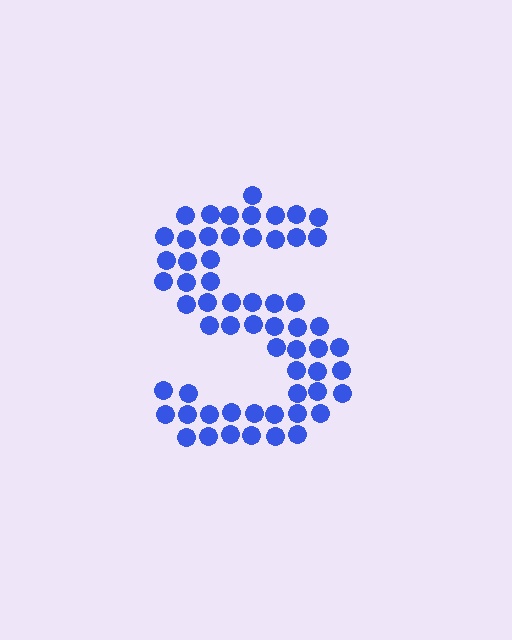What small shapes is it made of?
It is made of small circles.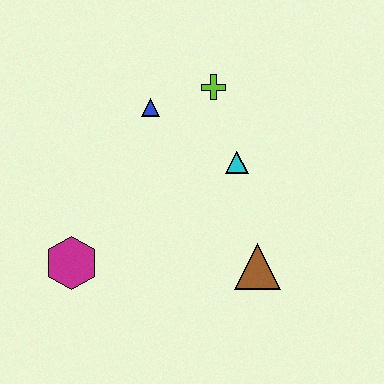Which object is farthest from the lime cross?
The magenta hexagon is farthest from the lime cross.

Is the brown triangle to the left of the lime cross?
No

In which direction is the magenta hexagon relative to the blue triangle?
The magenta hexagon is below the blue triangle.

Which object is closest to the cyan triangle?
The lime cross is closest to the cyan triangle.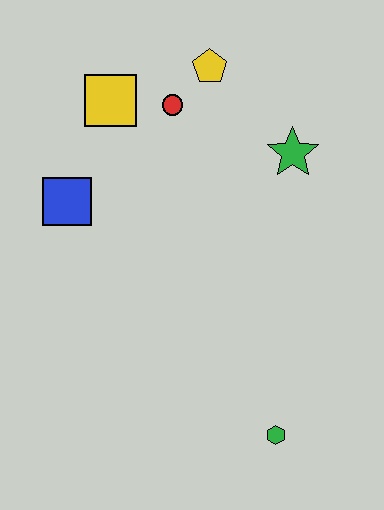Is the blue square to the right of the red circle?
No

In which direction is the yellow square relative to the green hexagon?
The yellow square is above the green hexagon.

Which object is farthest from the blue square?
The green hexagon is farthest from the blue square.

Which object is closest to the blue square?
The yellow square is closest to the blue square.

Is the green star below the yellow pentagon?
Yes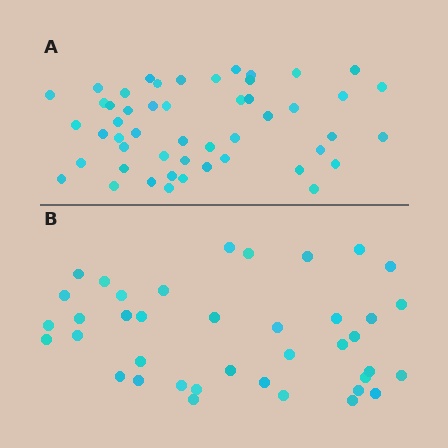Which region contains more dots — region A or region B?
Region A (the top region) has more dots.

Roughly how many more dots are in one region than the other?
Region A has roughly 12 or so more dots than region B.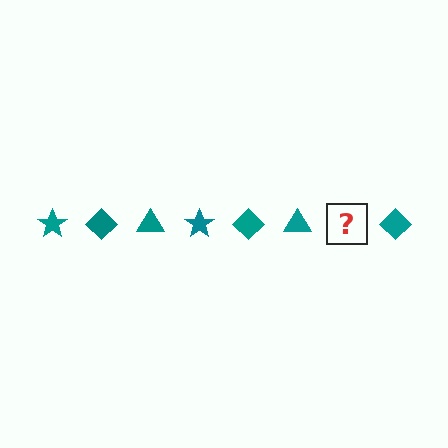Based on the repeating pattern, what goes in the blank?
The blank should be a teal star.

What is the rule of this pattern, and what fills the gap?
The rule is that the pattern cycles through star, diamond, triangle shapes in teal. The gap should be filled with a teal star.